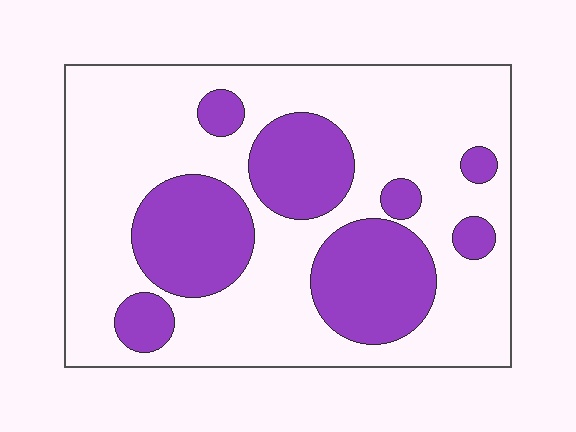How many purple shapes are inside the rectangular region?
8.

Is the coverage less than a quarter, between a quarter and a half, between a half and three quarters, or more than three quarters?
Between a quarter and a half.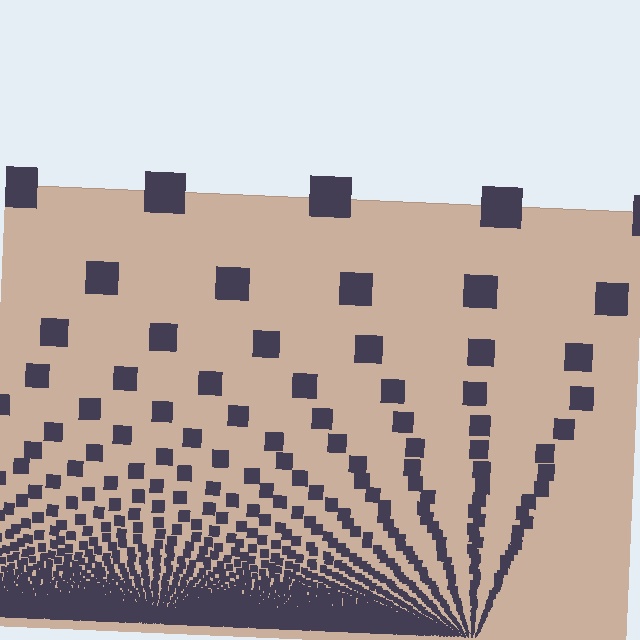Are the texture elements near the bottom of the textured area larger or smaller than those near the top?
Smaller. The gradient is inverted — elements near the bottom are smaller and denser.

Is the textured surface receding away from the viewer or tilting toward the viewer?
The surface appears to tilt toward the viewer. Texture elements get larger and sparser toward the top.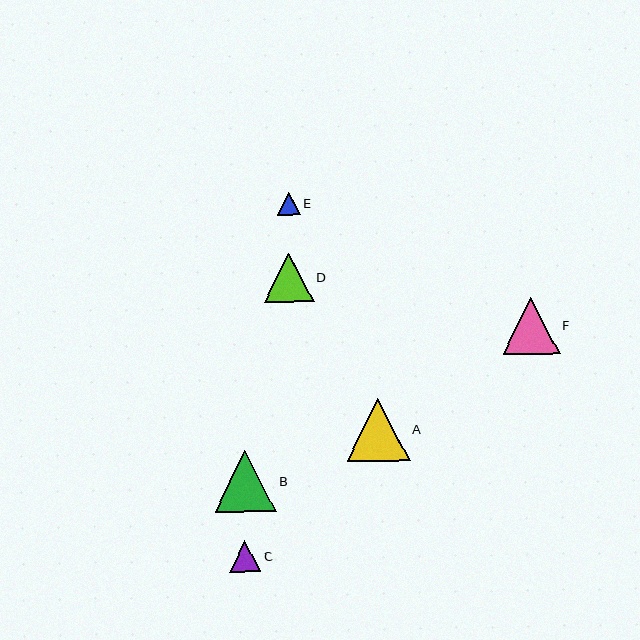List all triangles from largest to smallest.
From largest to smallest: A, B, F, D, C, E.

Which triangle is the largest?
Triangle A is the largest with a size of approximately 63 pixels.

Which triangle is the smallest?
Triangle E is the smallest with a size of approximately 23 pixels.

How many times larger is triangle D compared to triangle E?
Triangle D is approximately 2.1 times the size of triangle E.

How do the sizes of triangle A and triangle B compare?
Triangle A and triangle B are approximately the same size.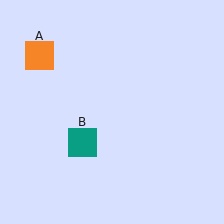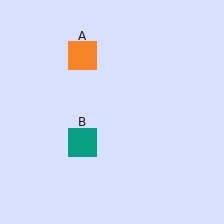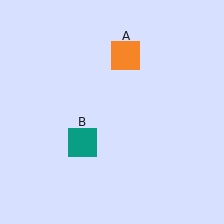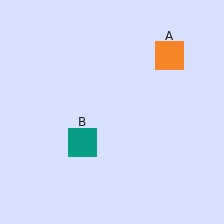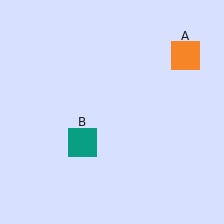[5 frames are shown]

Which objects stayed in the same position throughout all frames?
Teal square (object B) remained stationary.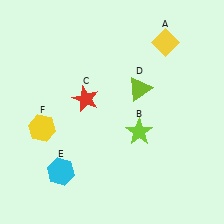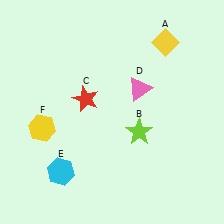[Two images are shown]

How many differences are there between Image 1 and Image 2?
There is 1 difference between the two images.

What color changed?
The triangle (D) changed from lime in Image 1 to pink in Image 2.